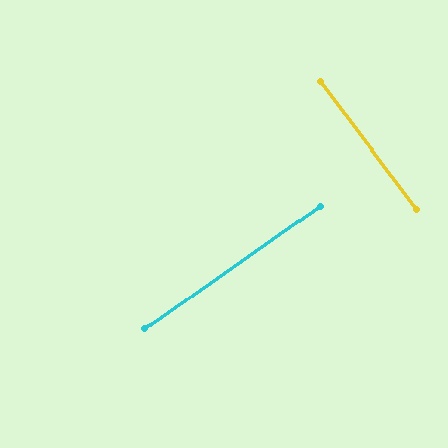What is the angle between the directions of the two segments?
Approximately 88 degrees.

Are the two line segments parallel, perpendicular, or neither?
Perpendicular — they meet at approximately 88°.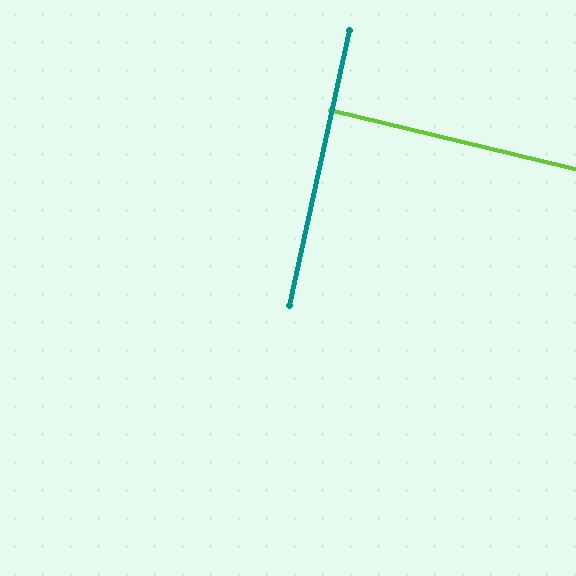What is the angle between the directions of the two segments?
Approximately 89 degrees.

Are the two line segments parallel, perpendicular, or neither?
Perpendicular — they meet at approximately 89°.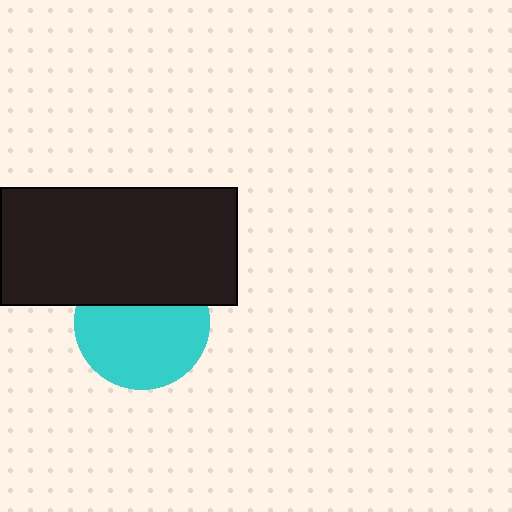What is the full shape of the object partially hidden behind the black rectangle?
The partially hidden object is a cyan circle.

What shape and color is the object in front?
The object in front is a black rectangle.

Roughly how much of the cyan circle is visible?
Most of it is visible (roughly 66%).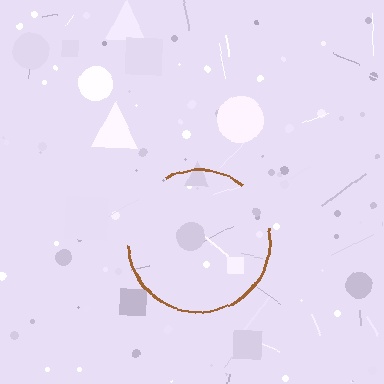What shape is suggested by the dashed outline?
The dashed outline suggests a circle.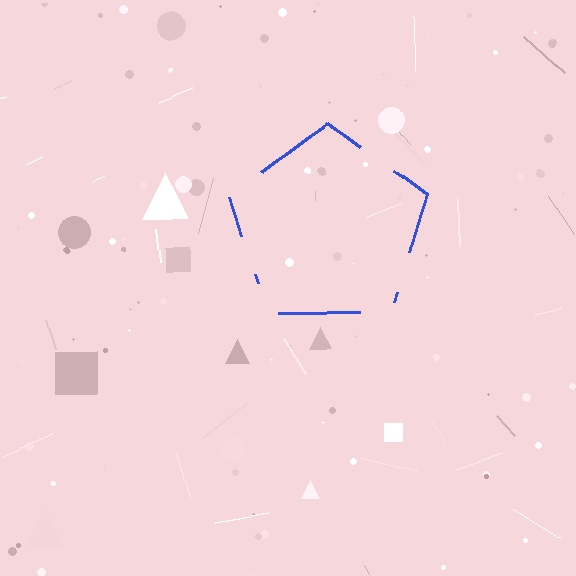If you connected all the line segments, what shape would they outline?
They would outline a pentagon.